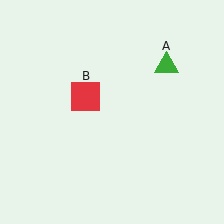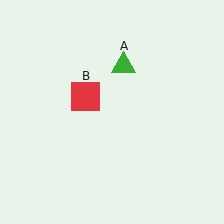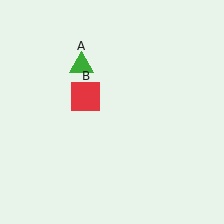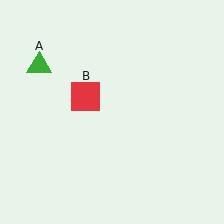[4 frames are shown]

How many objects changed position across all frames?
1 object changed position: green triangle (object A).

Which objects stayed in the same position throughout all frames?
Red square (object B) remained stationary.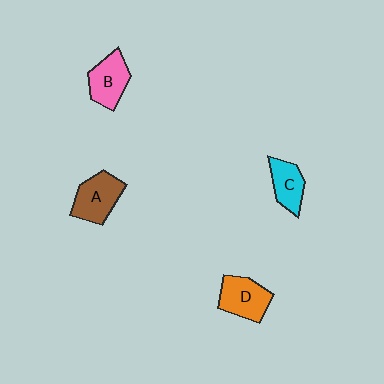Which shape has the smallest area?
Shape C (cyan).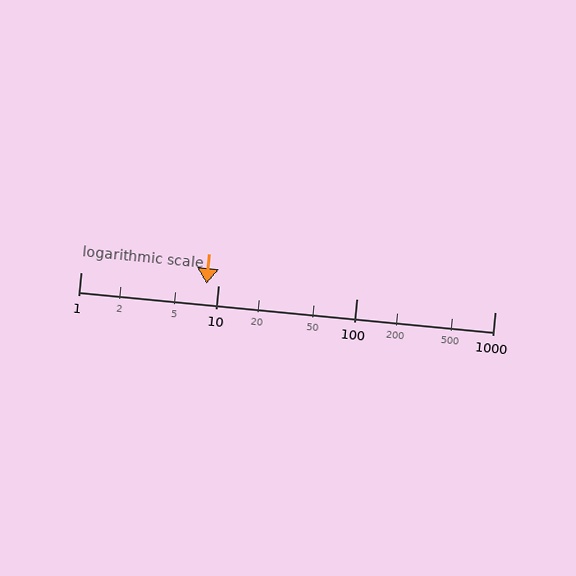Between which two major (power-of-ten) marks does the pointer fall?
The pointer is between 1 and 10.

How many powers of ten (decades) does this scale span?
The scale spans 3 decades, from 1 to 1000.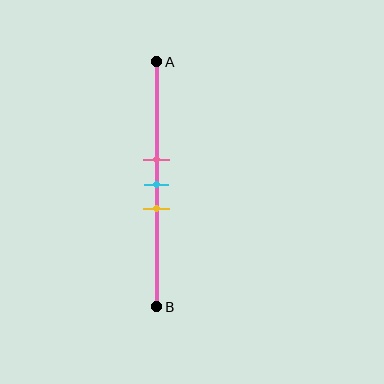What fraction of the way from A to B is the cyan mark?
The cyan mark is approximately 50% (0.5) of the way from A to B.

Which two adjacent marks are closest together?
The pink and cyan marks are the closest adjacent pair.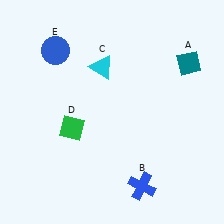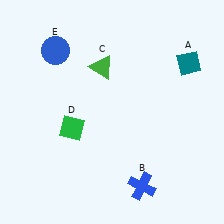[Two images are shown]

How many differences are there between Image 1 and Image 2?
There is 1 difference between the two images.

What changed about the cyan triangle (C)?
In Image 1, C is cyan. In Image 2, it changed to green.